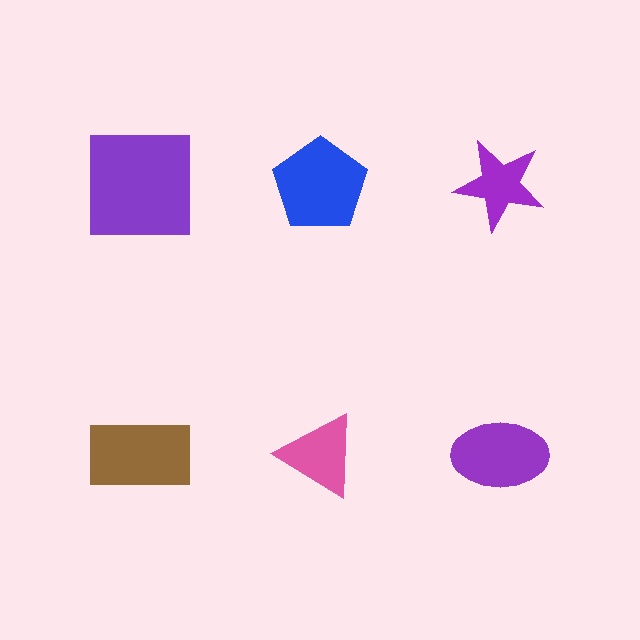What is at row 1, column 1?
A purple square.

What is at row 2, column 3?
A purple ellipse.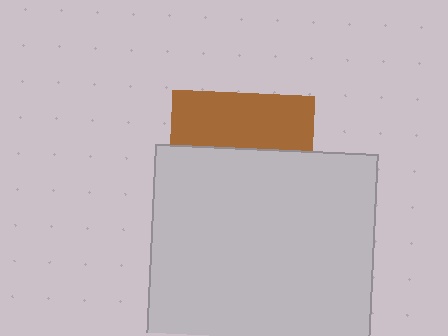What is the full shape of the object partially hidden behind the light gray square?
The partially hidden object is a brown square.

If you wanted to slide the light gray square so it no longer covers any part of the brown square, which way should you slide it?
Slide it down — that is the most direct way to separate the two shapes.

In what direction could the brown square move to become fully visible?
The brown square could move up. That would shift it out from behind the light gray square entirely.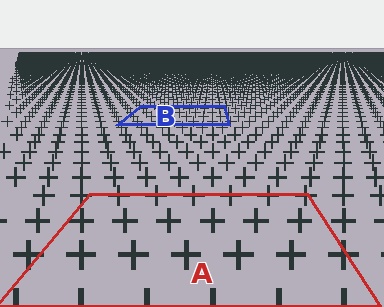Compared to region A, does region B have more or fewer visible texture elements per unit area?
Region B has more texture elements per unit area — they are packed more densely because it is farther away.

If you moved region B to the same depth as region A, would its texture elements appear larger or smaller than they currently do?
They would appear larger. At a closer depth, the same texture elements are projected at a bigger on-screen size.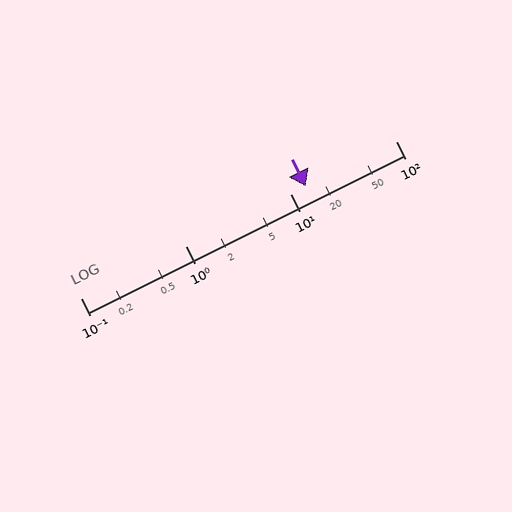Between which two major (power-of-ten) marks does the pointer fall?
The pointer is between 10 and 100.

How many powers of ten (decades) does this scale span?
The scale spans 3 decades, from 0.1 to 100.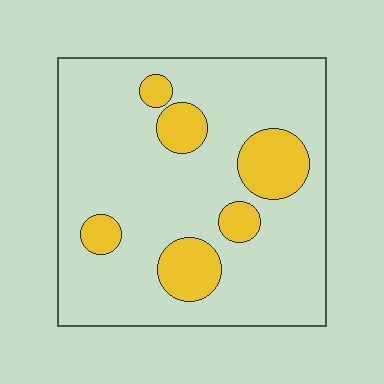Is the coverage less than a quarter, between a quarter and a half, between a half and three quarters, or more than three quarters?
Less than a quarter.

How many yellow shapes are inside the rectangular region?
6.